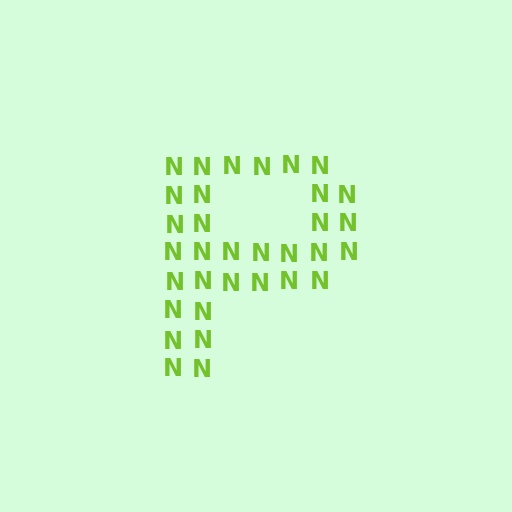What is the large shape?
The large shape is the letter P.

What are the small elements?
The small elements are letter N's.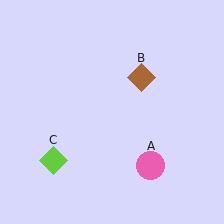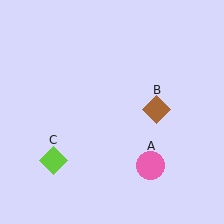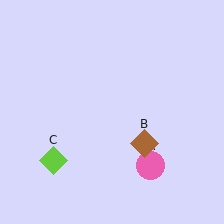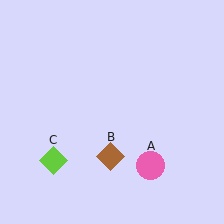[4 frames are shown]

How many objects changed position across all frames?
1 object changed position: brown diamond (object B).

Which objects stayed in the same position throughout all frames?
Pink circle (object A) and lime diamond (object C) remained stationary.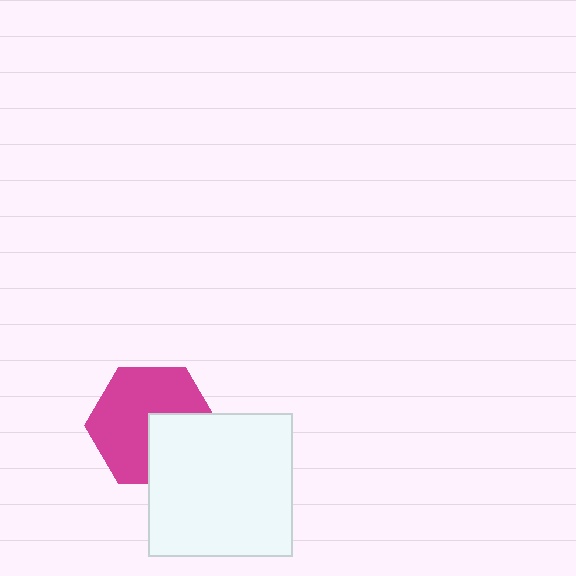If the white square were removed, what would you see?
You would see the complete magenta hexagon.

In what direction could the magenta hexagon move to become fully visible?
The magenta hexagon could move toward the upper-left. That would shift it out from behind the white square entirely.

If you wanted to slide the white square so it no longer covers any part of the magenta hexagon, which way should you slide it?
Slide it toward the lower-right — that is the most direct way to separate the two shapes.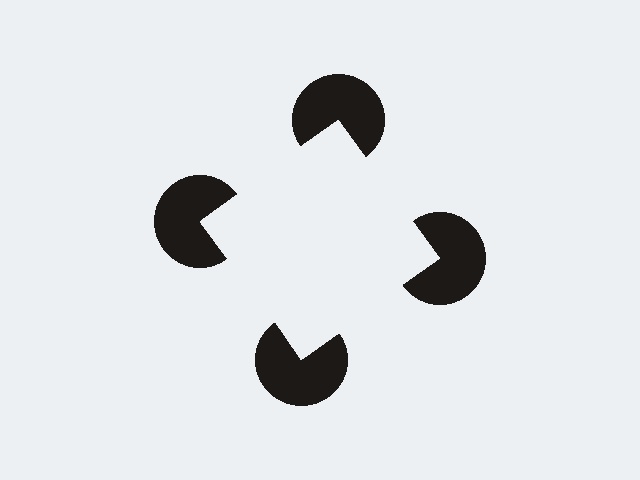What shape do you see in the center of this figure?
An illusory square — its edges are inferred from the aligned wedge cuts in the pac-man discs, not physically drawn.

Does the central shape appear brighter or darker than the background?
It typically appears slightly brighter than the background, even though no actual brightness change is drawn.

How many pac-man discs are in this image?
There are 4 — one at each vertex of the illusory square.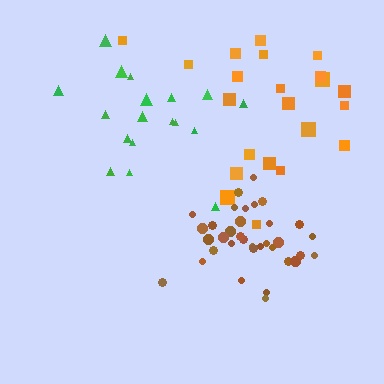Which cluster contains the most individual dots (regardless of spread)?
Brown (35).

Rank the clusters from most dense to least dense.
brown, green, orange.